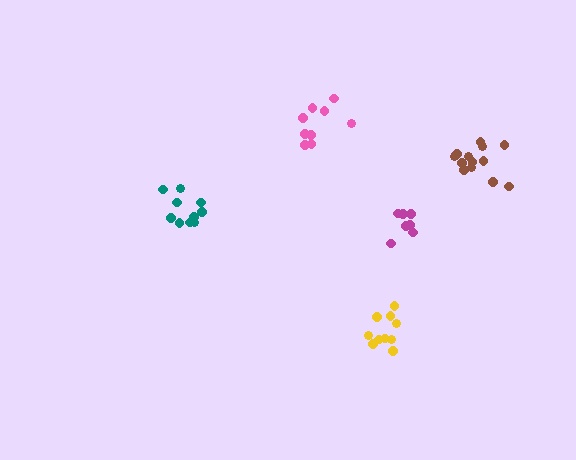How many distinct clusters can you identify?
There are 5 distinct clusters.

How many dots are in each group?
Group 1: 10 dots, Group 2: 9 dots, Group 3: 7 dots, Group 4: 13 dots, Group 5: 10 dots (49 total).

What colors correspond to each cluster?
The clusters are colored: teal, pink, magenta, brown, yellow.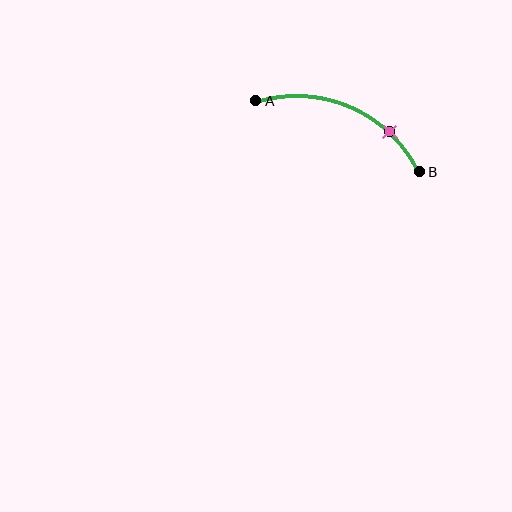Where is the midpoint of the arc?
The arc midpoint is the point on the curve farthest from the straight line joining A and B. It sits above that line.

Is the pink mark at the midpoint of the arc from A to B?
No. The pink mark lies on the arc but is closer to endpoint B. The arc midpoint would be at the point on the curve equidistant along the arc from both A and B.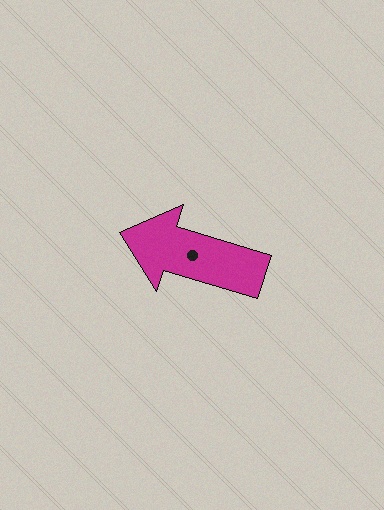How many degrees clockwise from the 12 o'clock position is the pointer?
Approximately 287 degrees.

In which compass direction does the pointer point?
West.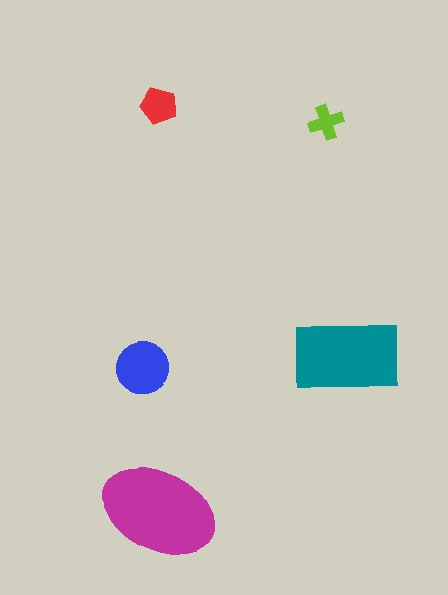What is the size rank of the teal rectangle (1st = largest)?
2nd.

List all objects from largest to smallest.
The magenta ellipse, the teal rectangle, the blue circle, the red pentagon, the lime cross.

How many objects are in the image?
There are 5 objects in the image.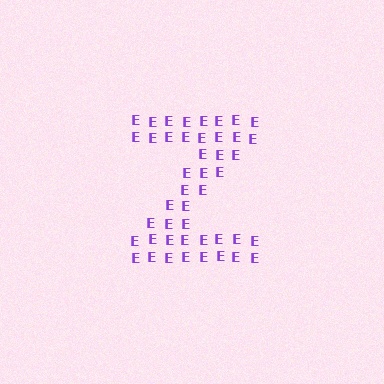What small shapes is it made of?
It is made of small letter E's.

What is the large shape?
The large shape is the letter Z.